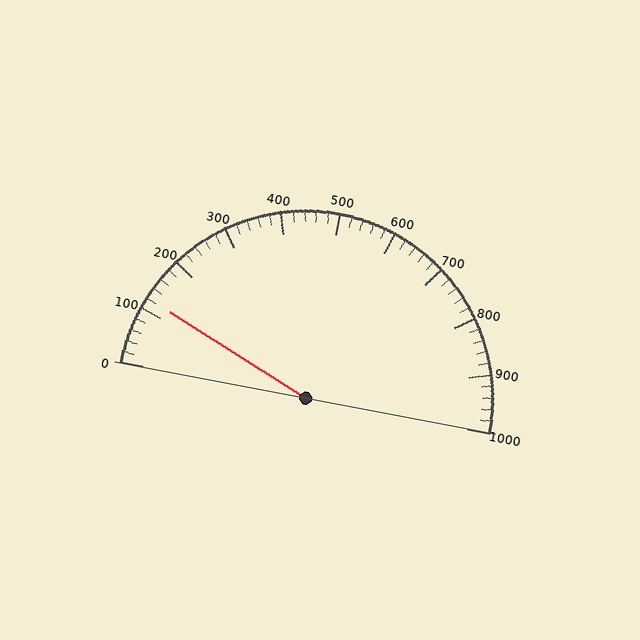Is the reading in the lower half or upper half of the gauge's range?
The reading is in the lower half of the range (0 to 1000).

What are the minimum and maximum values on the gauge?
The gauge ranges from 0 to 1000.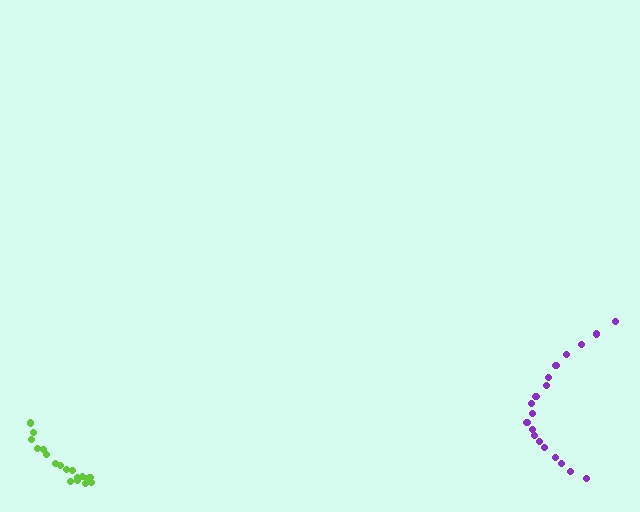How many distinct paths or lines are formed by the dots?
There are 2 distinct paths.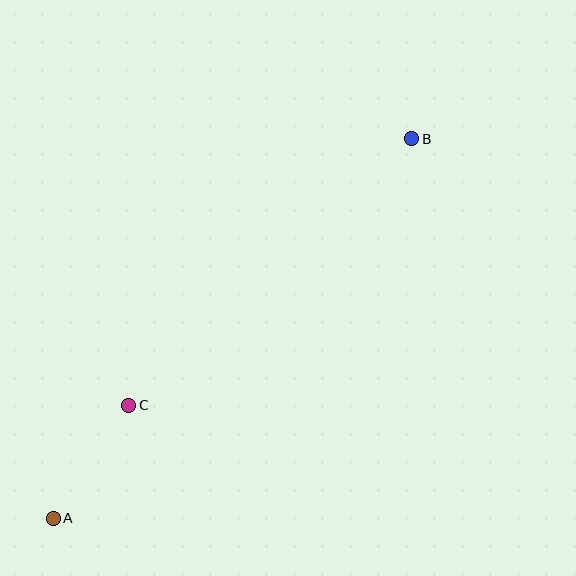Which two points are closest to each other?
Points A and C are closest to each other.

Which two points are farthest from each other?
Points A and B are farthest from each other.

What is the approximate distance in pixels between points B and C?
The distance between B and C is approximately 389 pixels.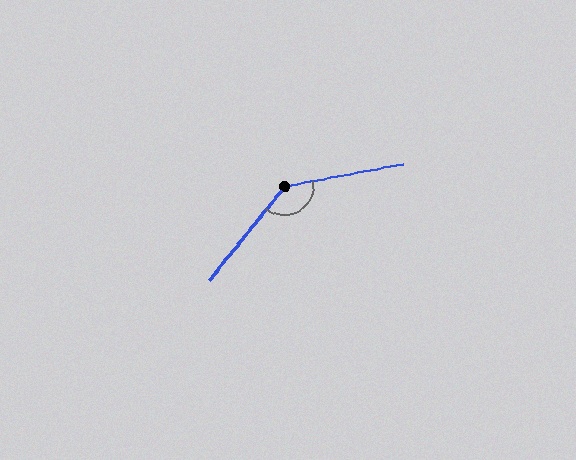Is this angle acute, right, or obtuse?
It is obtuse.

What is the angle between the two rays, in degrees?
Approximately 140 degrees.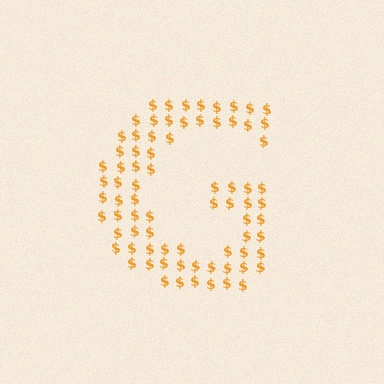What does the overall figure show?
The overall figure shows the letter G.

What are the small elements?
The small elements are dollar signs.